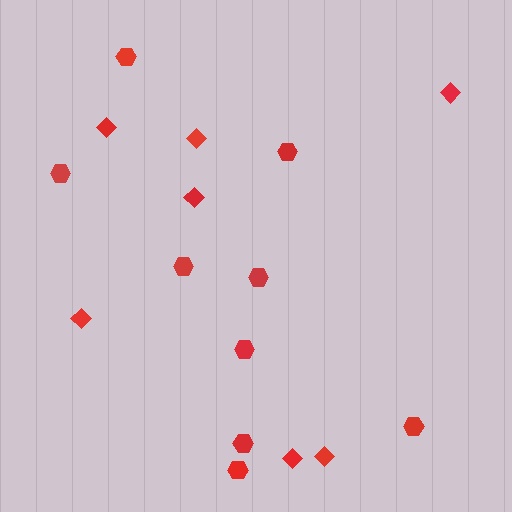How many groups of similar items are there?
There are 2 groups: one group of hexagons (9) and one group of diamonds (7).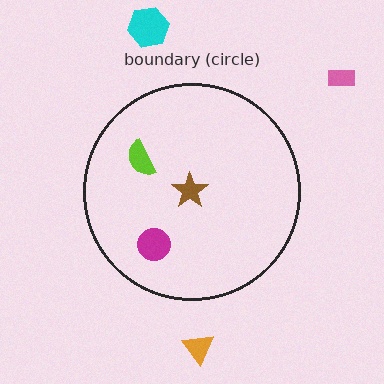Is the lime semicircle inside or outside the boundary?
Inside.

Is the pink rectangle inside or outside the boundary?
Outside.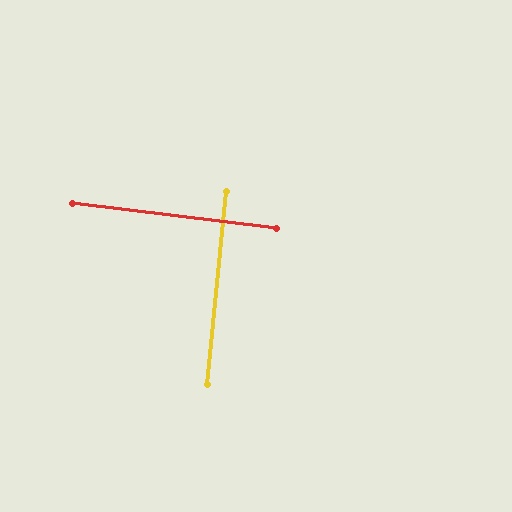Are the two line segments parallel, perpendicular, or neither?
Perpendicular — they meet at approximately 88°.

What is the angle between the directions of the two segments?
Approximately 88 degrees.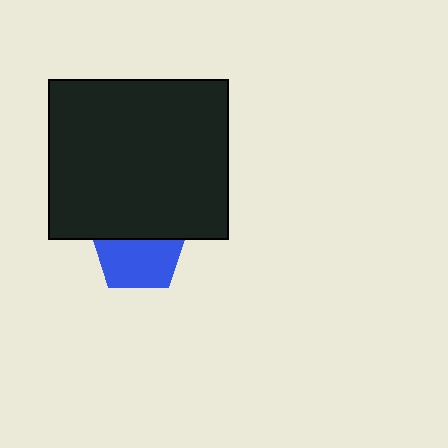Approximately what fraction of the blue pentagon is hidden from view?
Roughly 41% of the blue pentagon is hidden behind the black rectangle.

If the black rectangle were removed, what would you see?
You would see the complete blue pentagon.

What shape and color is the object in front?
The object in front is a black rectangle.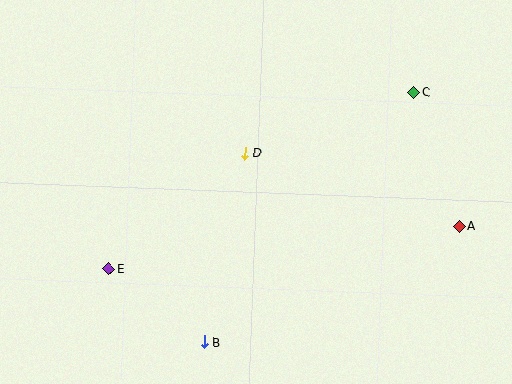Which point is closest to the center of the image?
Point D at (245, 153) is closest to the center.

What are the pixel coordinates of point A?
Point A is at (459, 226).